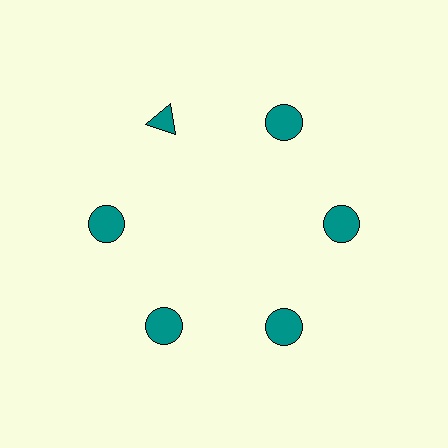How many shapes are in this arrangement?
There are 6 shapes arranged in a ring pattern.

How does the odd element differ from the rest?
It has a different shape: triangle instead of circle.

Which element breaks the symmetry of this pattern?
The teal triangle at roughly the 11 o'clock position breaks the symmetry. All other shapes are teal circles.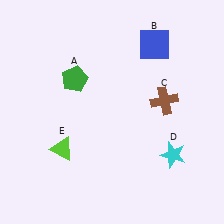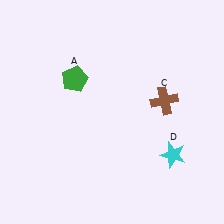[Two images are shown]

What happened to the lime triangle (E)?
The lime triangle (E) was removed in Image 2. It was in the bottom-left area of Image 1.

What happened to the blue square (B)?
The blue square (B) was removed in Image 2. It was in the top-right area of Image 1.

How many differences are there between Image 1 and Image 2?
There are 2 differences between the two images.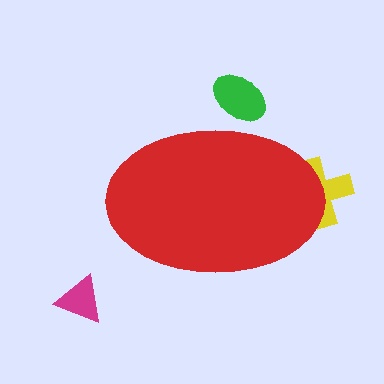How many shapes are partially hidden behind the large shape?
2 shapes are partially hidden.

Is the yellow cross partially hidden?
Yes, the yellow cross is partially hidden behind the red ellipse.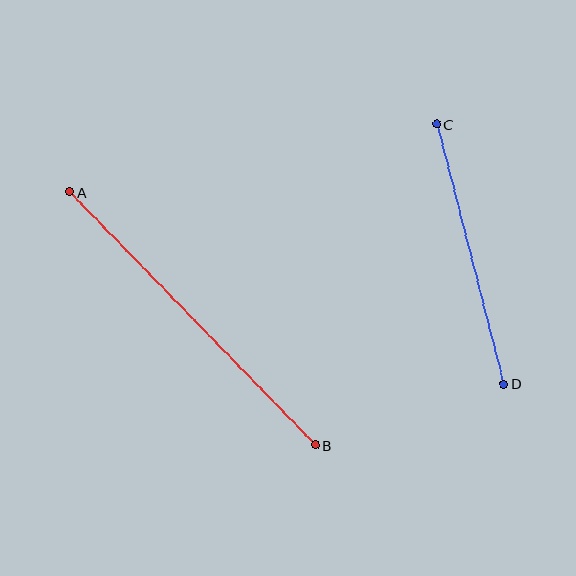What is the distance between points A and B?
The distance is approximately 353 pixels.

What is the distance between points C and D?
The distance is approximately 268 pixels.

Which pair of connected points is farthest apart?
Points A and B are farthest apart.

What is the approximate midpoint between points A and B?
The midpoint is at approximately (193, 319) pixels.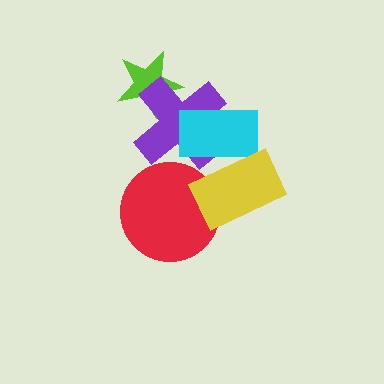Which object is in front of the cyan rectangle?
The yellow rectangle is in front of the cyan rectangle.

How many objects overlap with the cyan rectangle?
2 objects overlap with the cyan rectangle.